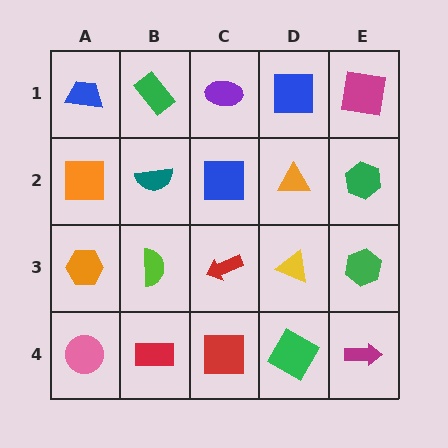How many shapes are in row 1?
5 shapes.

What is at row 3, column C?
A red arrow.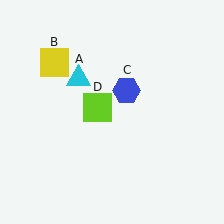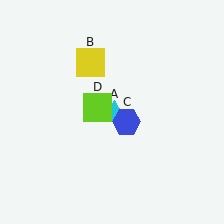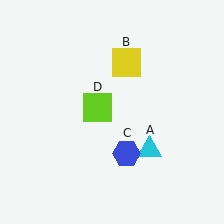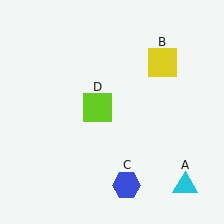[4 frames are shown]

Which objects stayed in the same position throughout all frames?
Lime square (object D) remained stationary.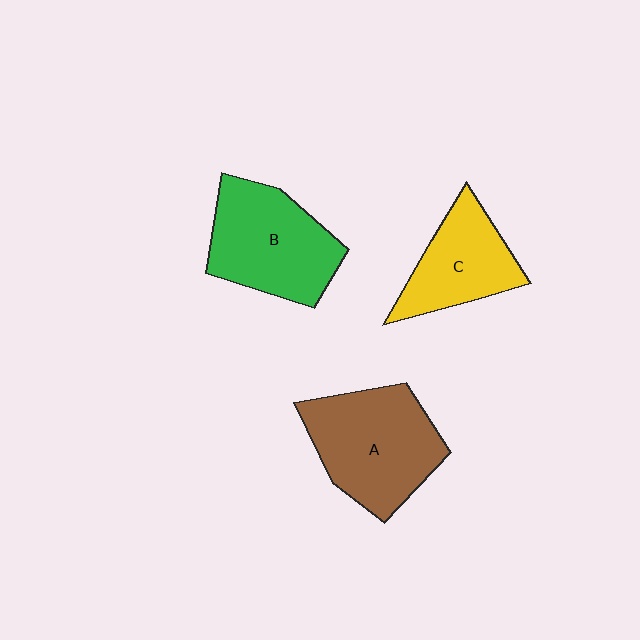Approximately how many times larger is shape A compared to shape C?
Approximately 1.4 times.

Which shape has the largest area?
Shape A (brown).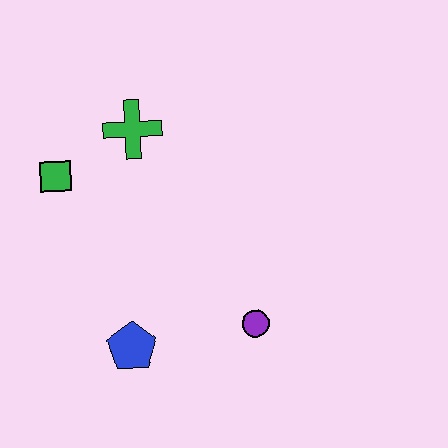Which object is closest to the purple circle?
The blue pentagon is closest to the purple circle.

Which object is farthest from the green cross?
The purple circle is farthest from the green cross.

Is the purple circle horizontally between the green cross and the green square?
No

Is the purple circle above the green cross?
No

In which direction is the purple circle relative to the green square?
The purple circle is to the right of the green square.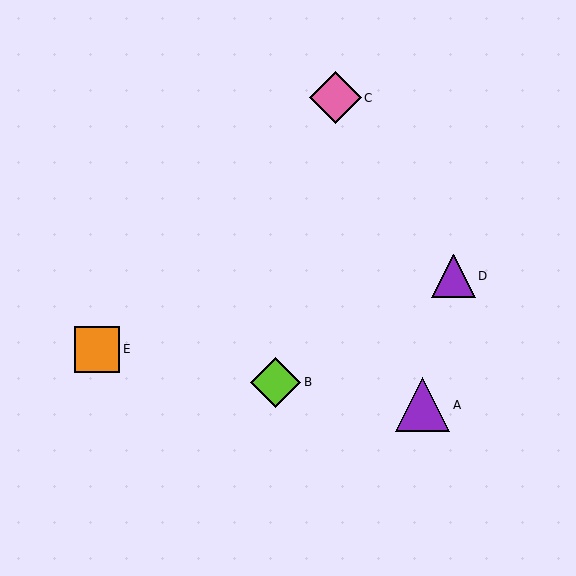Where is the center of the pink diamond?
The center of the pink diamond is at (335, 98).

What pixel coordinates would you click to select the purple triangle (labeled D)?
Click at (453, 276) to select the purple triangle D.